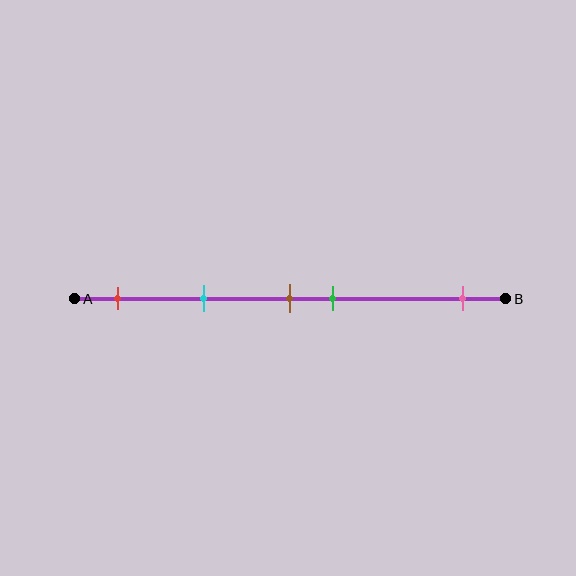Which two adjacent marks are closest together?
The brown and green marks are the closest adjacent pair.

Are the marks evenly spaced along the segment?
No, the marks are not evenly spaced.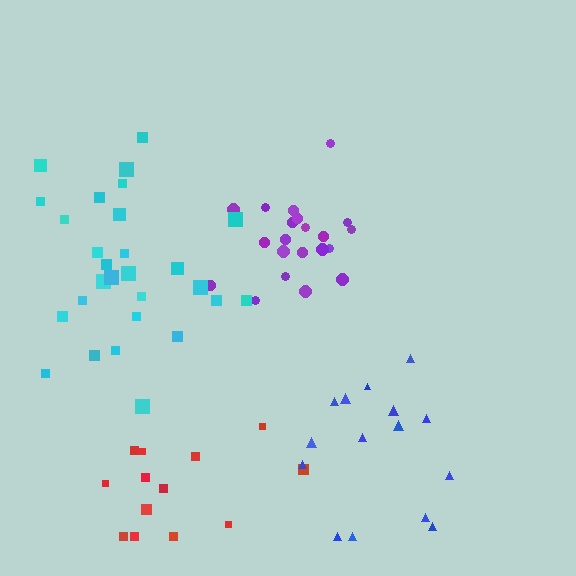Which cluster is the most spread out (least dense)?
Blue.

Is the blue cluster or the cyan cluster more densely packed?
Cyan.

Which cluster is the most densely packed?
Purple.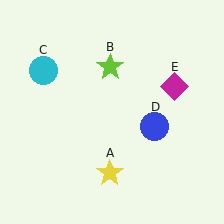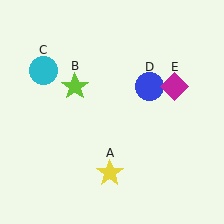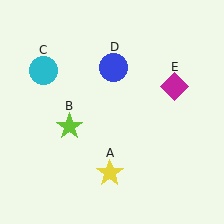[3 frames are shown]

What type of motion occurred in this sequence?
The lime star (object B), blue circle (object D) rotated counterclockwise around the center of the scene.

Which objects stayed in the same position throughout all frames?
Yellow star (object A) and cyan circle (object C) and magenta diamond (object E) remained stationary.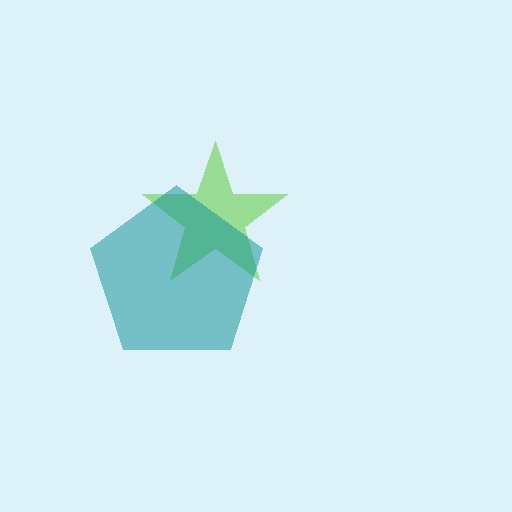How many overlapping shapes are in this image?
There are 2 overlapping shapes in the image.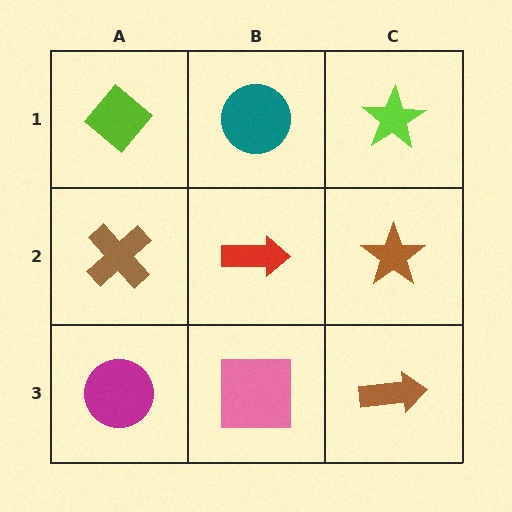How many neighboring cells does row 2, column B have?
4.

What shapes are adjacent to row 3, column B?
A red arrow (row 2, column B), a magenta circle (row 3, column A), a brown arrow (row 3, column C).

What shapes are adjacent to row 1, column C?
A brown star (row 2, column C), a teal circle (row 1, column B).